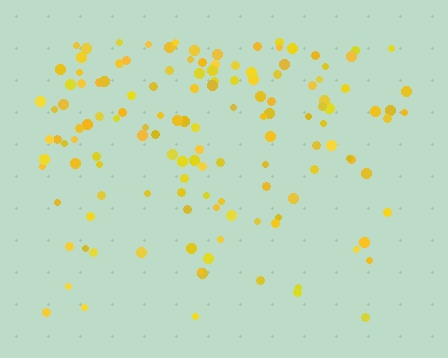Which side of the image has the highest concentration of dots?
The top.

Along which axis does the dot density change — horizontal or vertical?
Vertical.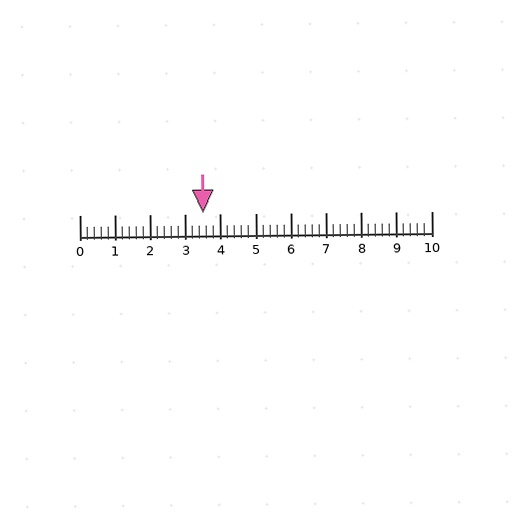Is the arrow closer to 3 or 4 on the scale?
The arrow is closer to 4.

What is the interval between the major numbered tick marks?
The major tick marks are spaced 1 units apart.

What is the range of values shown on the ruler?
The ruler shows values from 0 to 10.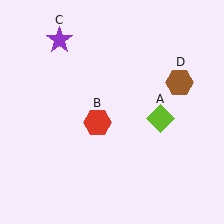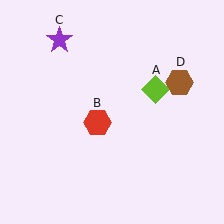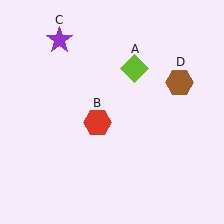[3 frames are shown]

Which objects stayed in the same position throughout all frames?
Red hexagon (object B) and purple star (object C) and brown hexagon (object D) remained stationary.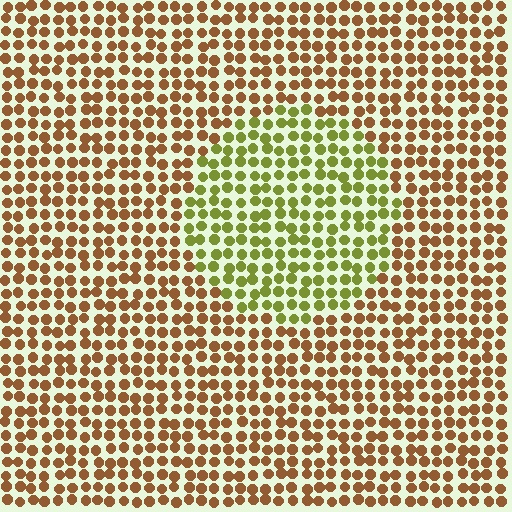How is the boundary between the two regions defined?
The boundary is defined purely by a slight shift in hue (about 50 degrees). Spacing, size, and orientation are identical on both sides.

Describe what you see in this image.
The image is filled with small brown elements in a uniform arrangement. A circle-shaped region is visible where the elements are tinted to a slightly different hue, forming a subtle color boundary.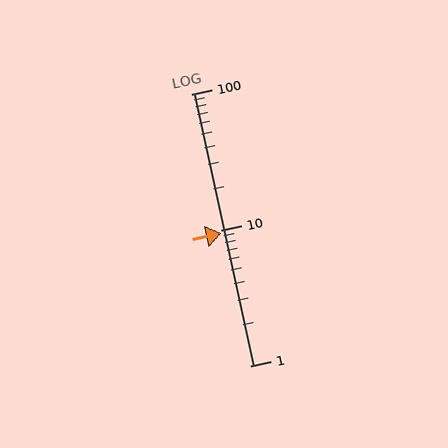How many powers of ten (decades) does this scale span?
The scale spans 2 decades, from 1 to 100.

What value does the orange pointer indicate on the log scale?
The pointer indicates approximately 9.5.